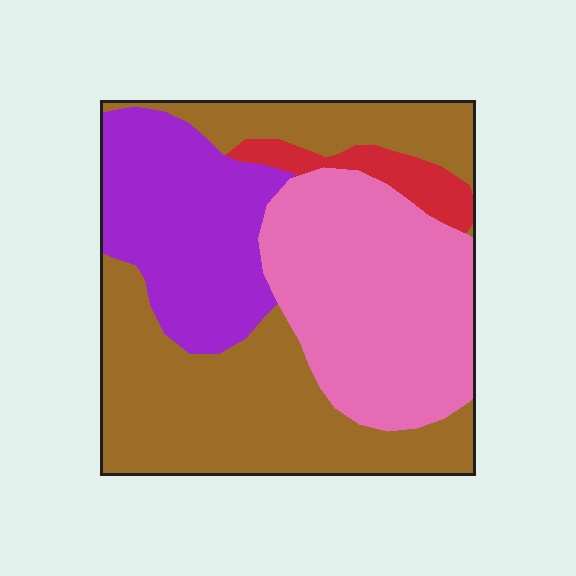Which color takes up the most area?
Brown, at roughly 40%.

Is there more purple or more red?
Purple.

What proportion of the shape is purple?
Purple takes up about one fifth (1/5) of the shape.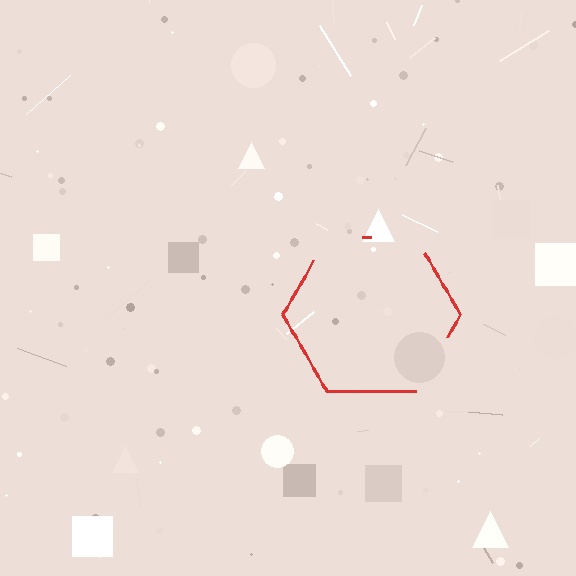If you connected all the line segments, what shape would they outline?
They would outline a hexagon.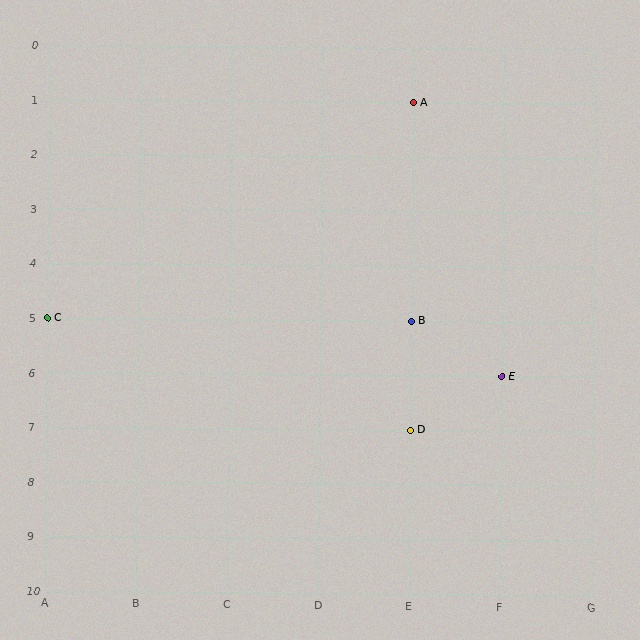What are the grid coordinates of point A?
Point A is at grid coordinates (E, 1).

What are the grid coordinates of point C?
Point C is at grid coordinates (A, 5).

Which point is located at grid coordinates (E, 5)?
Point B is at (E, 5).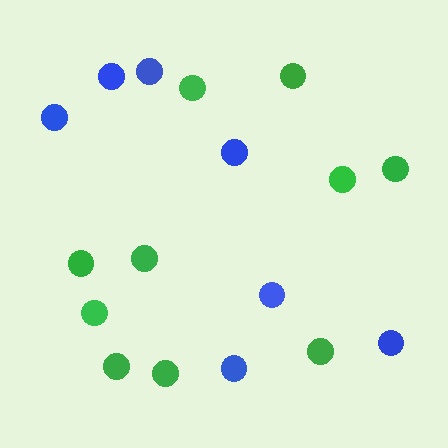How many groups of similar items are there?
There are 2 groups: one group of blue circles (7) and one group of green circles (10).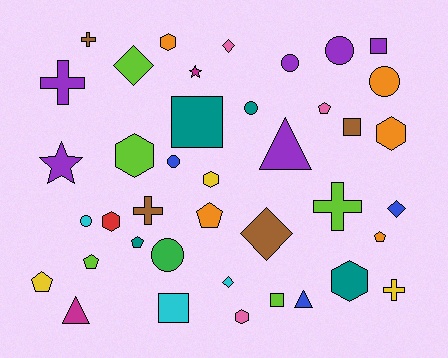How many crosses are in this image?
There are 5 crosses.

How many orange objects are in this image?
There are 5 orange objects.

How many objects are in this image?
There are 40 objects.